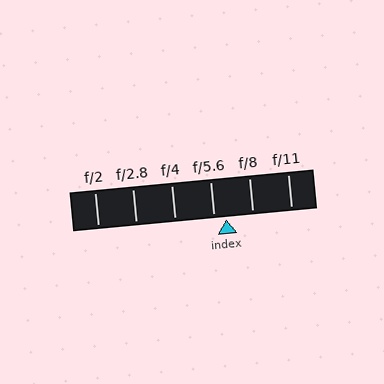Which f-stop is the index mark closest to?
The index mark is closest to f/5.6.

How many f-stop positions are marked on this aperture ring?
There are 6 f-stop positions marked.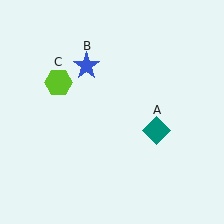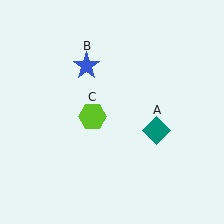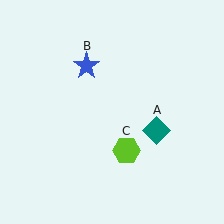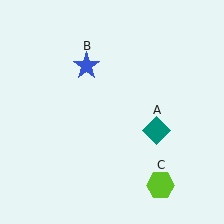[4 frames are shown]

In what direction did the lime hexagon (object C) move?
The lime hexagon (object C) moved down and to the right.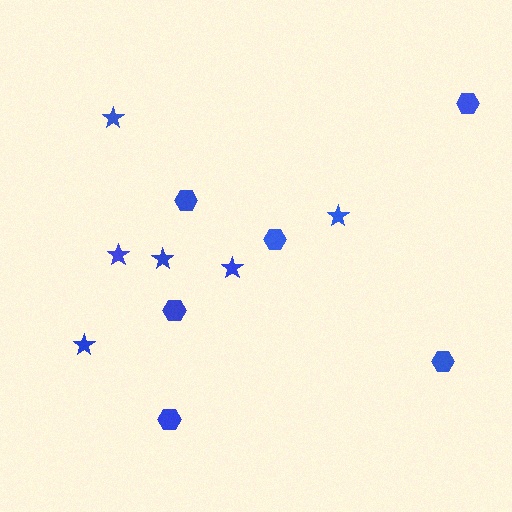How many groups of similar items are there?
There are 2 groups: one group of stars (6) and one group of hexagons (6).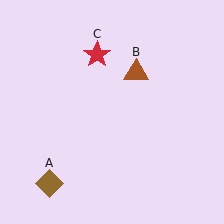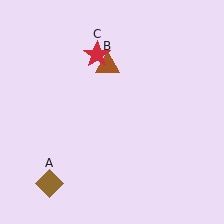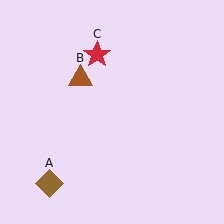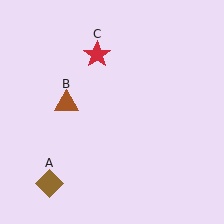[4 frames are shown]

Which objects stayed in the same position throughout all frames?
Brown diamond (object A) and red star (object C) remained stationary.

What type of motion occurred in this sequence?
The brown triangle (object B) rotated counterclockwise around the center of the scene.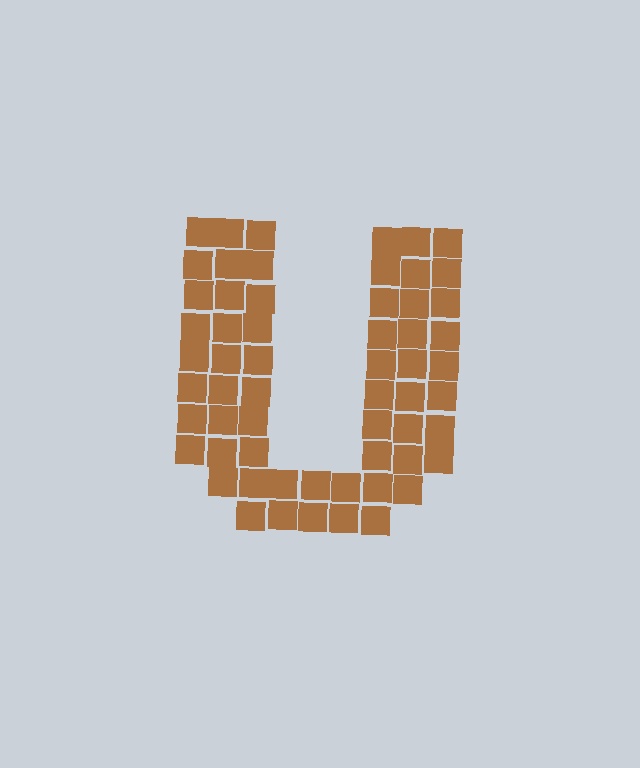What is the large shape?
The large shape is the letter U.